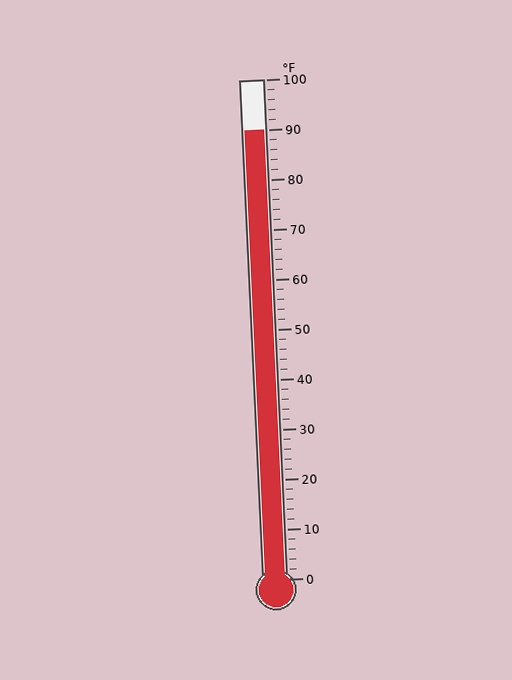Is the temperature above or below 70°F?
The temperature is above 70°F.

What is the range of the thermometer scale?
The thermometer scale ranges from 0°F to 100°F.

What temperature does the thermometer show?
The thermometer shows approximately 90°F.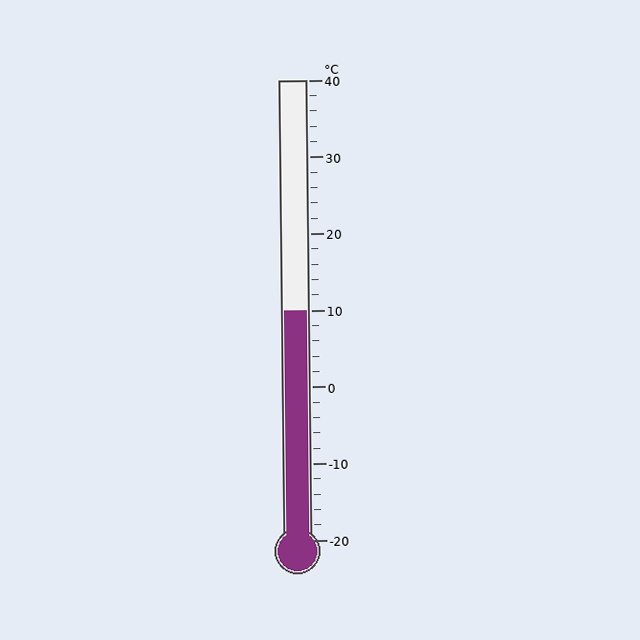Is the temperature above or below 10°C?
The temperature is at 10°C.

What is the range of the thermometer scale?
The thermometer scale ranges from -20°C to 40°C.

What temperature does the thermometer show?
The thermometer shows approximately 10°C.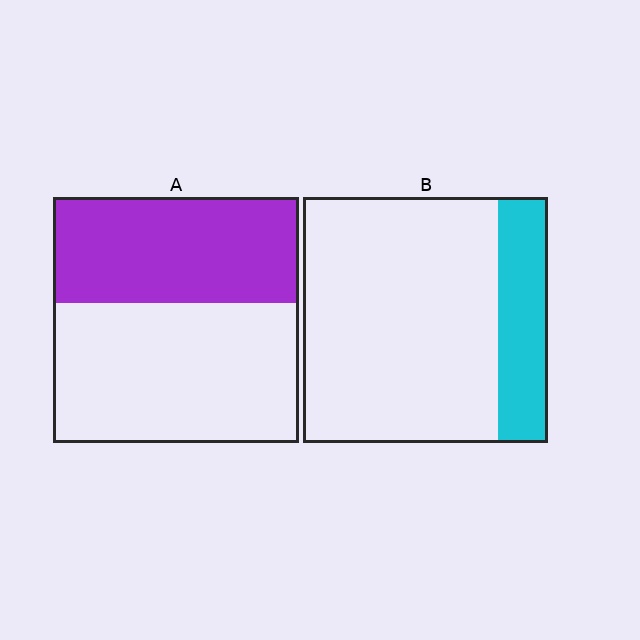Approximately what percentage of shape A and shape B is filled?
A is approximately 45% and B is approximately 20%.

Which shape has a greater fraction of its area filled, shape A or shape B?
Shape A.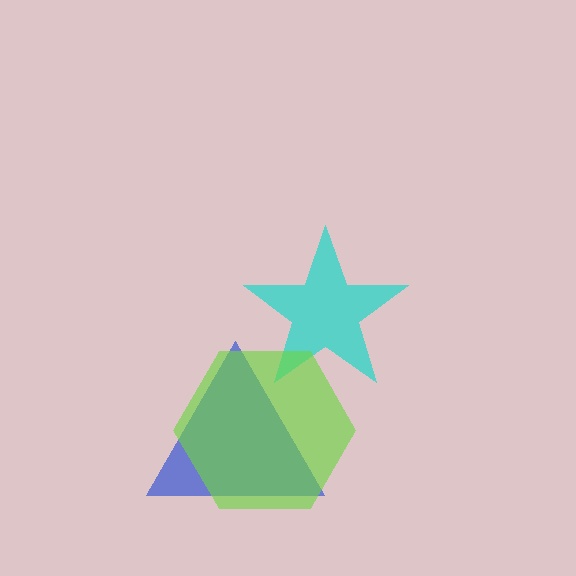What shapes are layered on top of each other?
The layered shapes are: a cyan star, a blue triangle, a lime hexagon.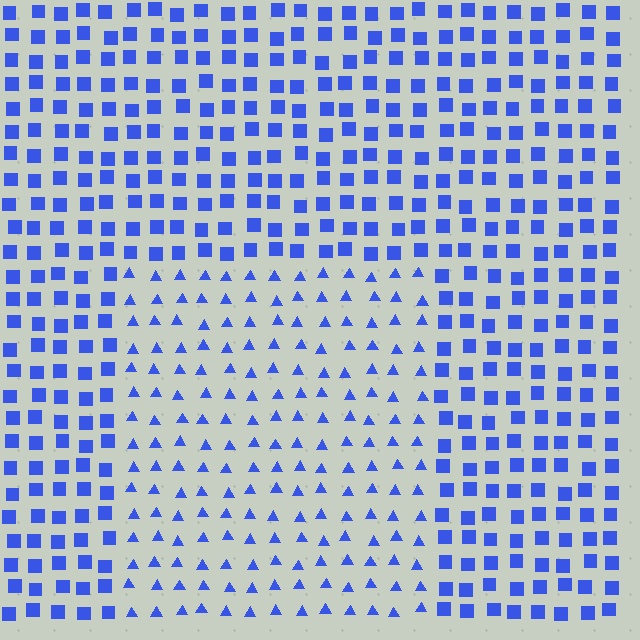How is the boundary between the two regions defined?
The boundary is defined by a change in element shape: triangles inside vs. squares outside. All elements share the same color and spacing.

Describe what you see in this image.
The image is filled with small blue elements arranged in a uniform grid. A rectangle-shaped region contains triangles, while the surrounding area contains squares. The boundary is defined purely by the change in element shape.